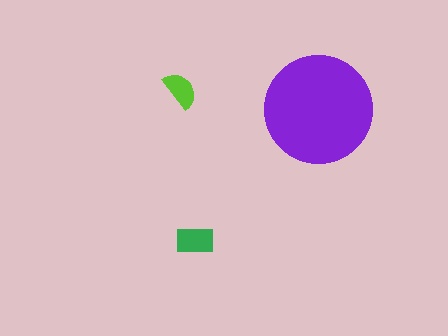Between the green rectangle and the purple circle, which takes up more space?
The purple circle.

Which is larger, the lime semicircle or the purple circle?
The purple circle.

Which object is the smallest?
The lime semicircle.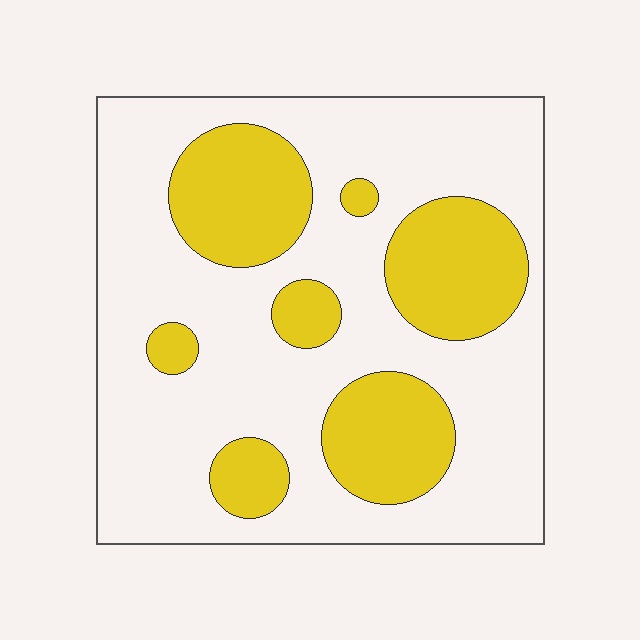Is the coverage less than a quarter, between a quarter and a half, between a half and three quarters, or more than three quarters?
Between a quarter and a half.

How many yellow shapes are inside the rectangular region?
7.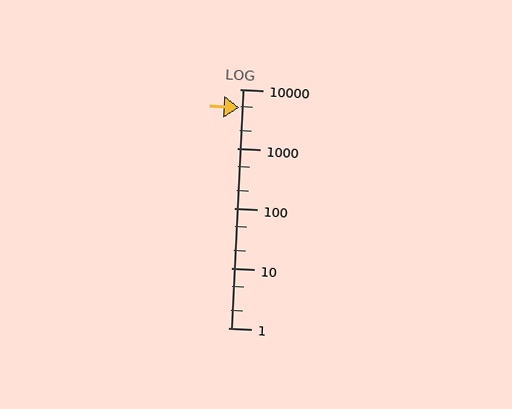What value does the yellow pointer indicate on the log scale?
The pointer indicates approximately 4900.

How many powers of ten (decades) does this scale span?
The scale spans 4 decades, from 1 to 10000.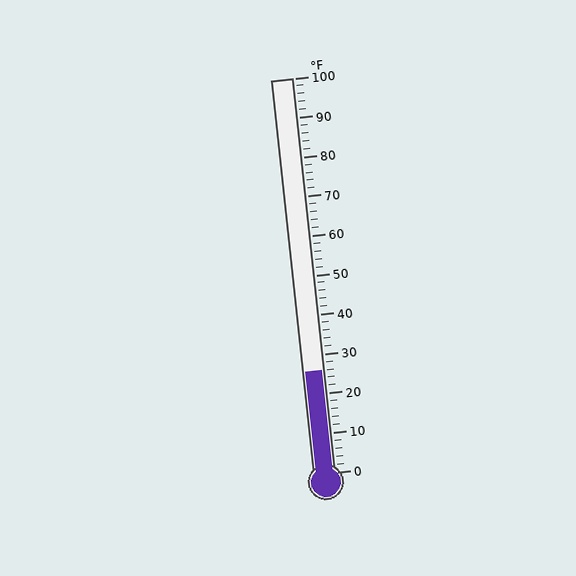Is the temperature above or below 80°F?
The temperature is below 80°F.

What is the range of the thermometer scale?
The thermometer scale ranges from 0°F to 100°F.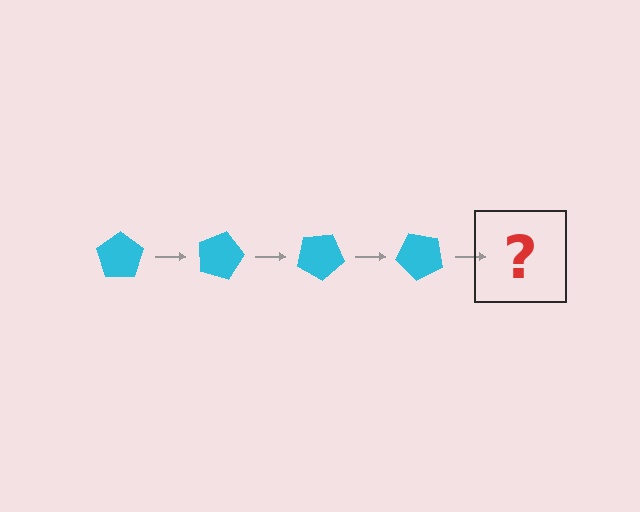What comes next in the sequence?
The next element should be a cyan pentagon rotated 60 degrees.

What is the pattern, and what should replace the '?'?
The pattern is that the pentagon rotates 15 degrees each step. The '?' should be a cyan pentagon rotated 60 degrees.